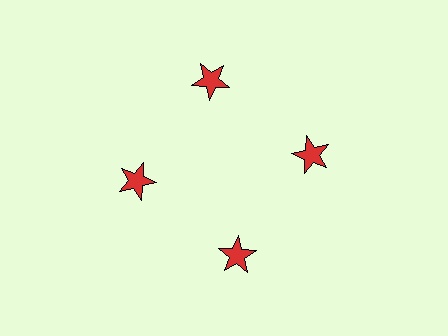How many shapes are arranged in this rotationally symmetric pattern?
There are 4 shapes, arranged in 4 groups of 1.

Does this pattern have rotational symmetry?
Yes, this pattern has 4-fold rotational symmetry. It looks the same after rotating 90 degrees around the center.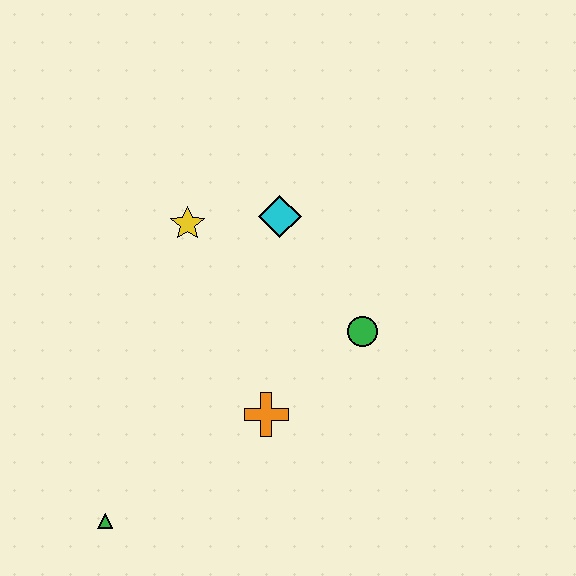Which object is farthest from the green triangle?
The cyan diamond is farthest from the green triangle.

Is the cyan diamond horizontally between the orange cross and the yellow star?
No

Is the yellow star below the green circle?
No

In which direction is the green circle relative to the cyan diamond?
The green circle is below the cyan diamond.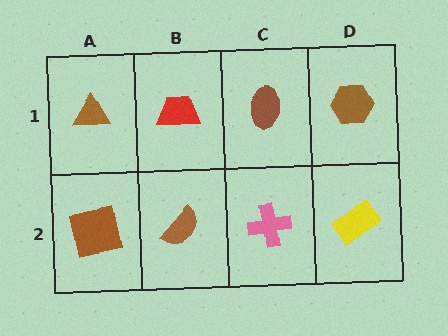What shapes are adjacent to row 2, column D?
A brown hexagon (row 1, column D), a pink cross (row 2, column C).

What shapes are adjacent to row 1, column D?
A yellow rectangle (row 2, column D), a brown ellipse (row 1, column C).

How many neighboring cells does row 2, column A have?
2.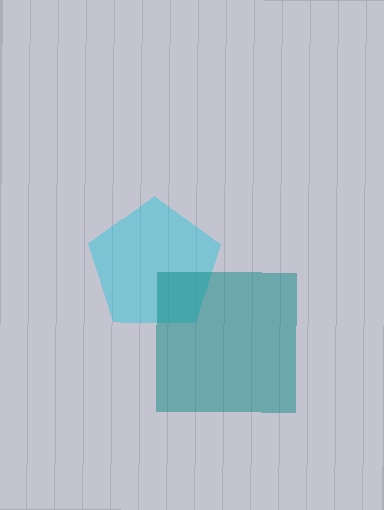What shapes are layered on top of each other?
The layered shapes are: a cyan pentagon, a teal square.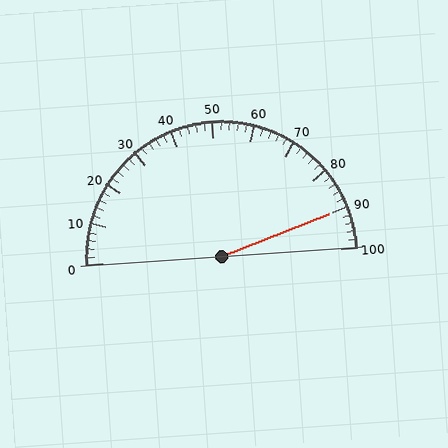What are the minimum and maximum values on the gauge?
The gauge ranges from 0 to 100.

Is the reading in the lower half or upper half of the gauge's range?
The reading is in the upper half of the range (0 to 100).